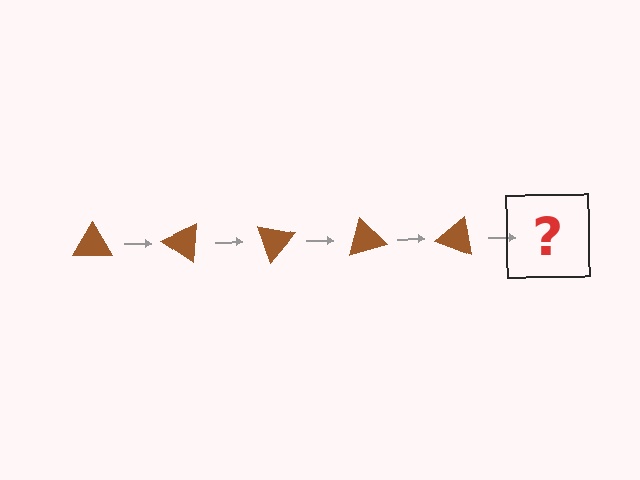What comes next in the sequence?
The next element should be a brown triangle rotated 175 degrees.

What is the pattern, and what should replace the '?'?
The pattern is that the triangle rotates 35 degrees each step. The '?' should be a brown triangle rotated 175 degrees.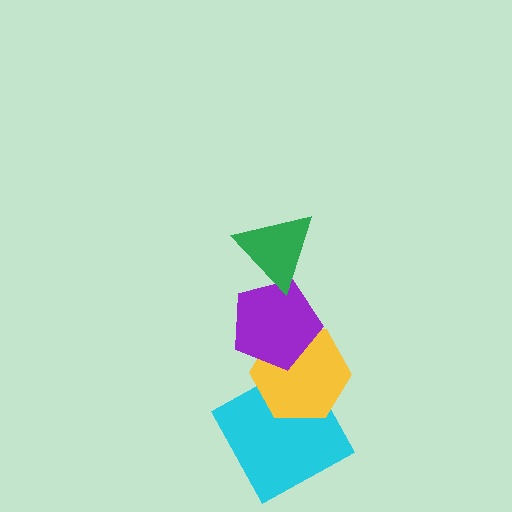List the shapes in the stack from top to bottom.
From top to bottom: the green triangle, the purple pentagon, the yellow hexagon, the cyan square.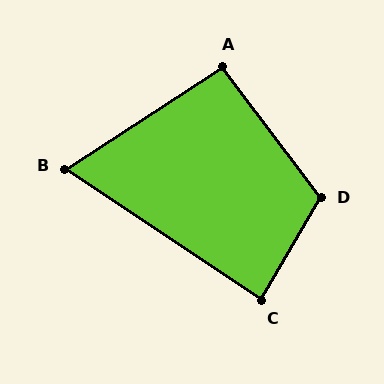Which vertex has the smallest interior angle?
B, at approximately 67 degrees.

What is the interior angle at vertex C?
Approximately 86 degrees (approximately right).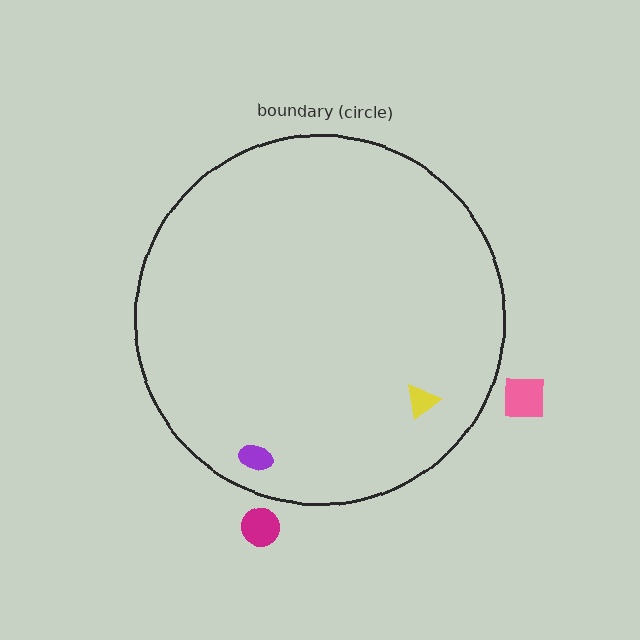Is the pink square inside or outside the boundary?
Outside.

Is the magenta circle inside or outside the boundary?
Outside.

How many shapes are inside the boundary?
2 inside, 2 outside.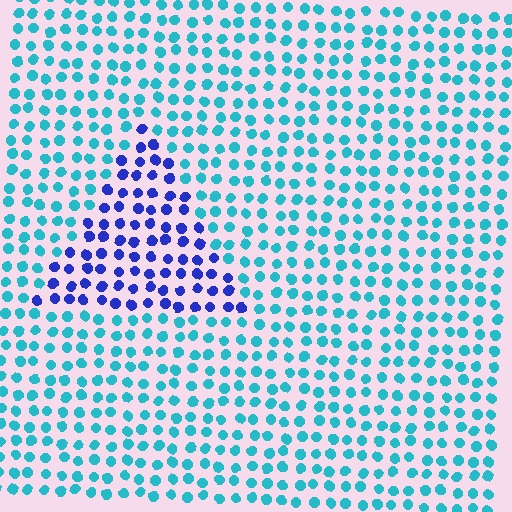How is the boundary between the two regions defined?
The boundary is defined purely by a slight shift in hue (about 51 degrees). Spacing, size, and orientation are identical on both sides.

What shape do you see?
I see a triangle.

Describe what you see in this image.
The image is filled with small cyan elements in a uniform arrangement. A triangle-shaped region is visible where the elements are tinted to a slightly different hue, forming a subtle color boundary.